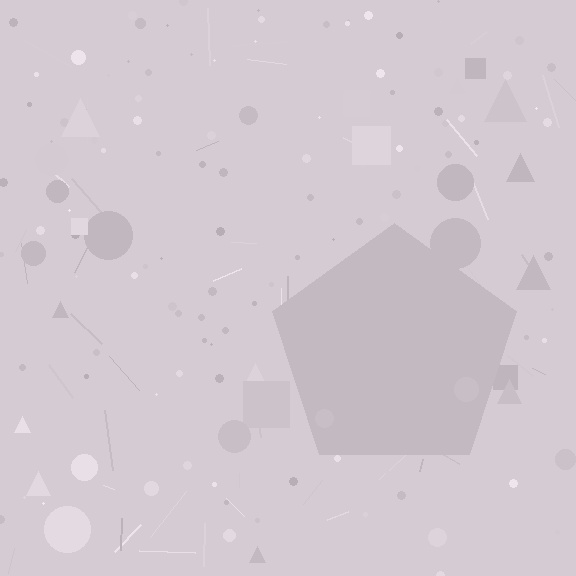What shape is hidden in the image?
A pentagon is hidden in the image.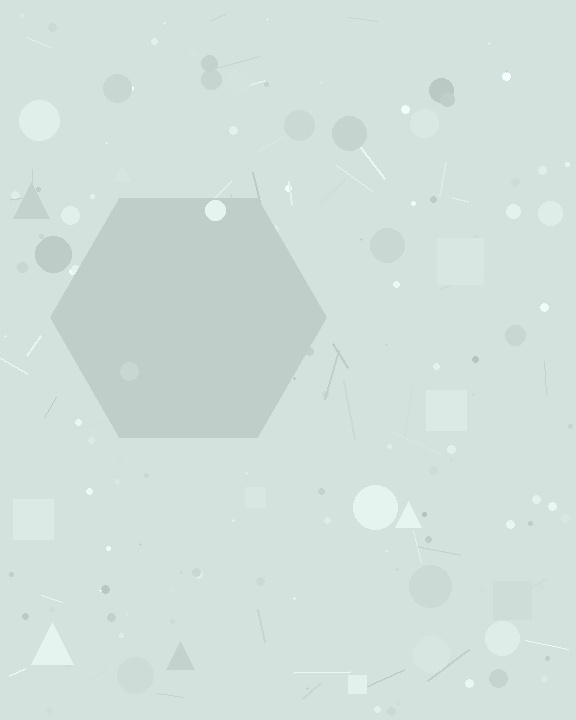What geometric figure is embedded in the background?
A hexagon is embedded in the background.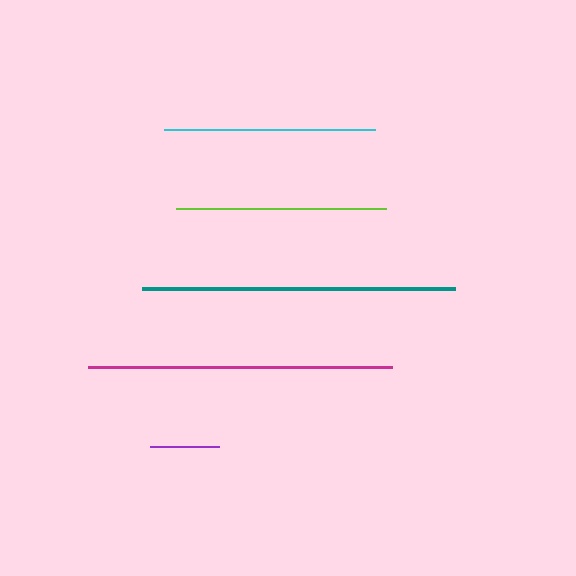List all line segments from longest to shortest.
From longest to shortest: teal, magenta, cyan, lime, purple.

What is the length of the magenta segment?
The magenta segment is approximately 304 pixels long.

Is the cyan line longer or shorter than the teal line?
The teal line is longer than the cyan line.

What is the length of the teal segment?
The teal segment is approximately 313 pixels long.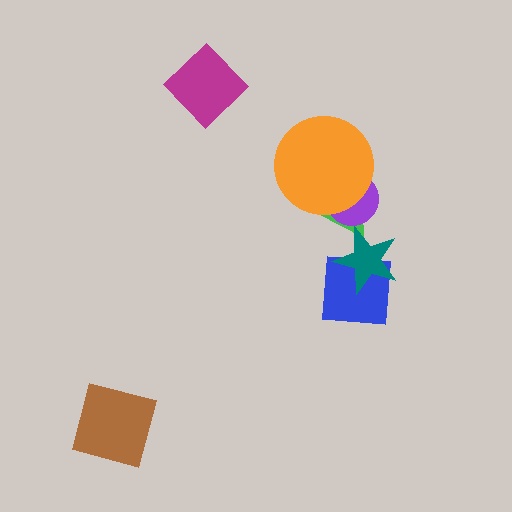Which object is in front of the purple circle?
The orange circle is in front of the purple circle.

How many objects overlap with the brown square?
0 objects overlap with the brown square.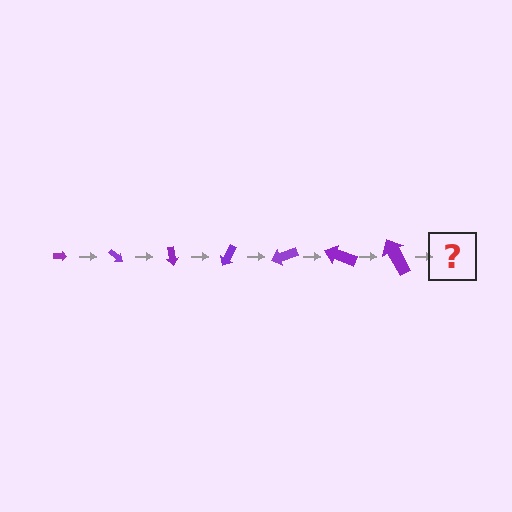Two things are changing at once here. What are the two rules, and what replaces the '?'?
The two rules are that the arrow grows larger each step and it rotates 40 degrees each step. The '?' should be an arrow, larger than the previous one and rotated 280 degrees from the start.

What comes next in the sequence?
The next element should be an arrow, larger than the previous one and rotated 280 degrees from the start.